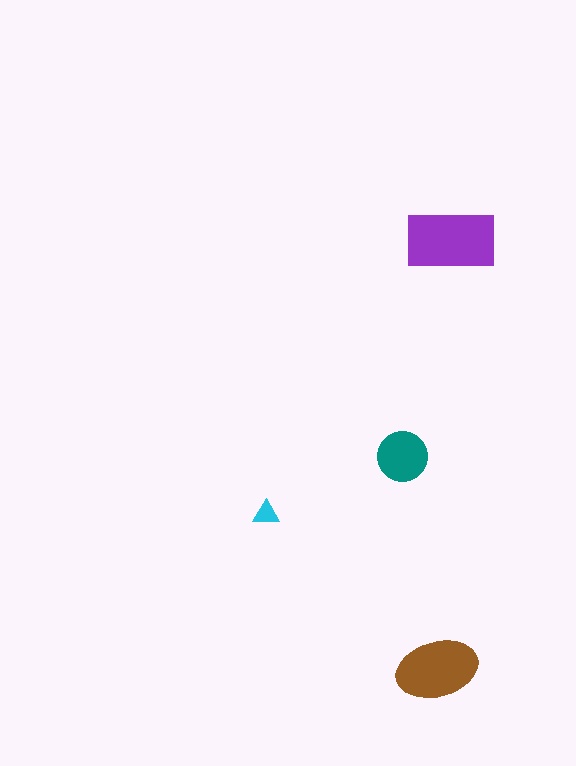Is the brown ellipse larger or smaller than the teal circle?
Larger.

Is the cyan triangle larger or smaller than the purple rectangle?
Smaller.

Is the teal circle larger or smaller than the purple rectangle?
Smaller.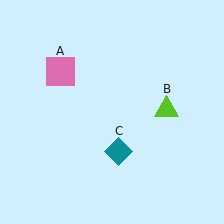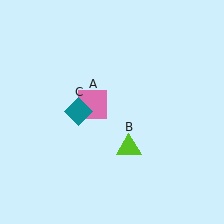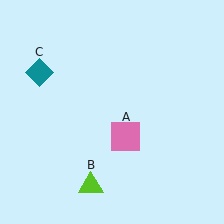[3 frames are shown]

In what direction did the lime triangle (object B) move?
The lime triangle (object B) moved down and to the left.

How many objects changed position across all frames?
3 objects changed position: pink square (object A), lime triangle (object B), teal diamond (object C).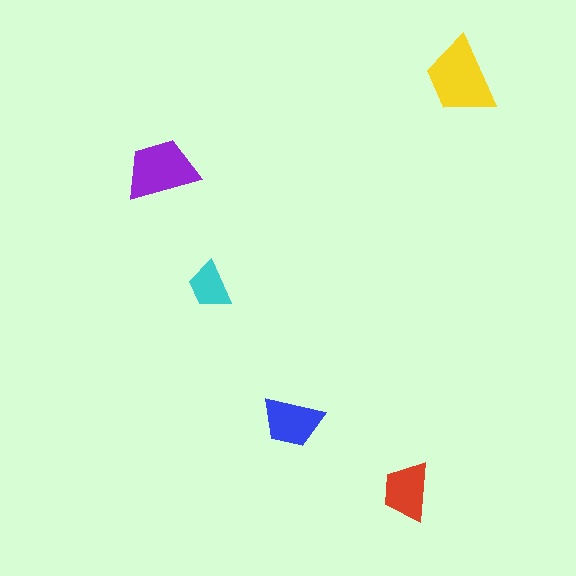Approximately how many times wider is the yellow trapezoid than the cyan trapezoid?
About 1.5 times wider.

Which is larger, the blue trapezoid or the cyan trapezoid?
The blue one.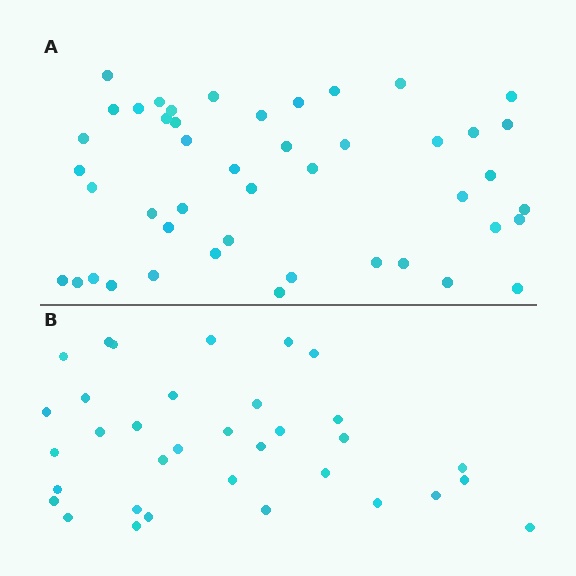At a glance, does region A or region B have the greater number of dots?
Region A (the top region) has more dots.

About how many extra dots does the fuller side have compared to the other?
Region A has roughly 12 or so more dots than region B.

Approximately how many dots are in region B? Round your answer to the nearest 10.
About 30 dots. (The exact count is 34, which rounds to 30.)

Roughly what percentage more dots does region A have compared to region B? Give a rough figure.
About 35% more.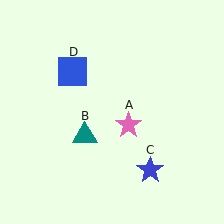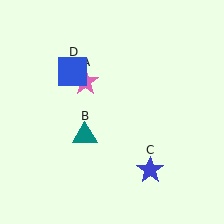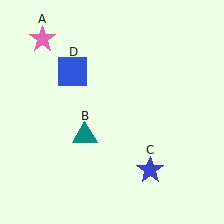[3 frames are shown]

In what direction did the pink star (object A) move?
The pink star (object A) moved up and to the left.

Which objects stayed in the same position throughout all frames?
Teal triangle (object B) and blue star (object C) and blue square (object D) remained stationary.